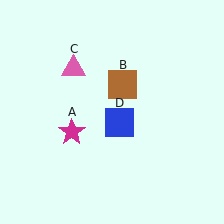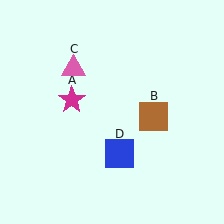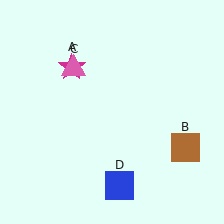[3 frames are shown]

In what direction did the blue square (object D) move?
The blue square (object D) moved down.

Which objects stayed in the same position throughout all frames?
Pink triangle (object C) remained stationary.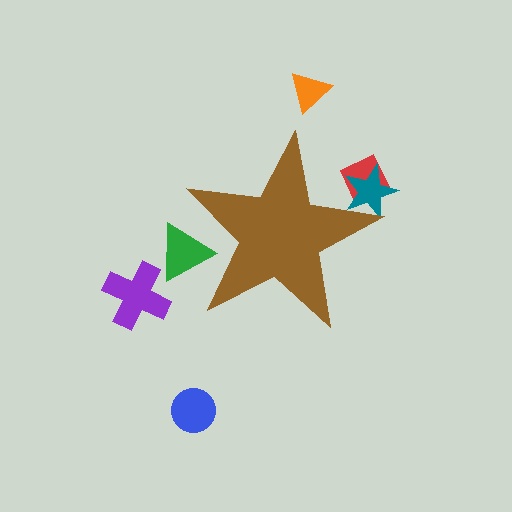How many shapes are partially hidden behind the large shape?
3 shapes are partially hidden.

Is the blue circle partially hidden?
No, the blue circle is fully visible.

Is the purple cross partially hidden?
No, the purple cross is fully visible.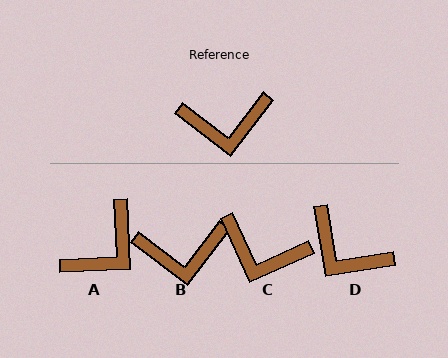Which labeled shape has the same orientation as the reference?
B.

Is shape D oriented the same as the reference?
No, it is off by about 43 degrees.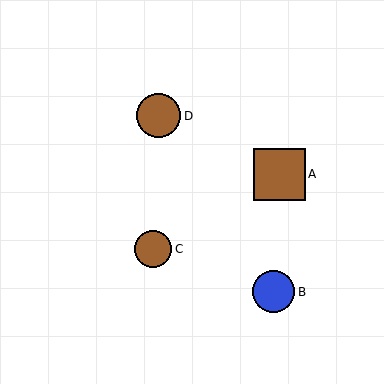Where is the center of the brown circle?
The center of the brown circle is at (159, 116).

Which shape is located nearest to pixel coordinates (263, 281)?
The blue circle (labeled B) at (274, 292) is nearest to that location.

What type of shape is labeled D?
Shape D is a brown circle.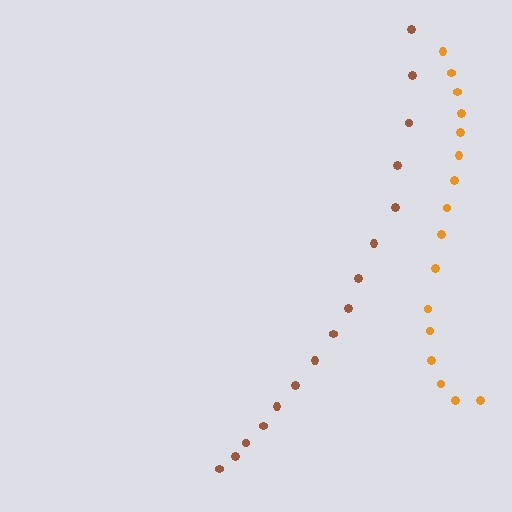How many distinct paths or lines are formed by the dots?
There are 2 distinct paths.